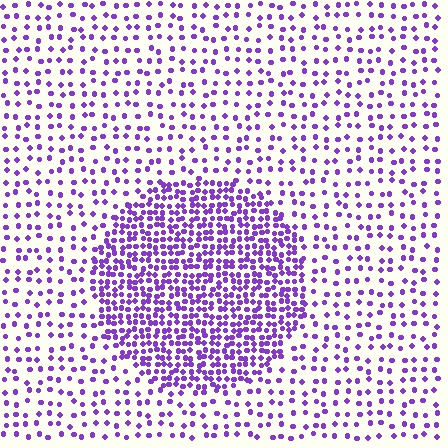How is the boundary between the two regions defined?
The boundary is defined by a change in element density (approximately 2.5x ratio). All elements are the same color, size, and shape.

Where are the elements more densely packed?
The elements are more densely packed inside the circle boundary.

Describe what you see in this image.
The image contains small purple elements arranged at two different densities. A circle-shaped region is visible where the elements are more densely packed than the surrounding area.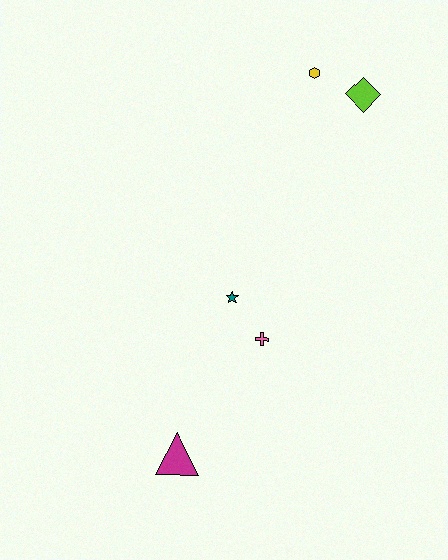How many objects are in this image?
There are 5 objects.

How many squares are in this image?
There are no squares.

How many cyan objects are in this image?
There are no cyan objects.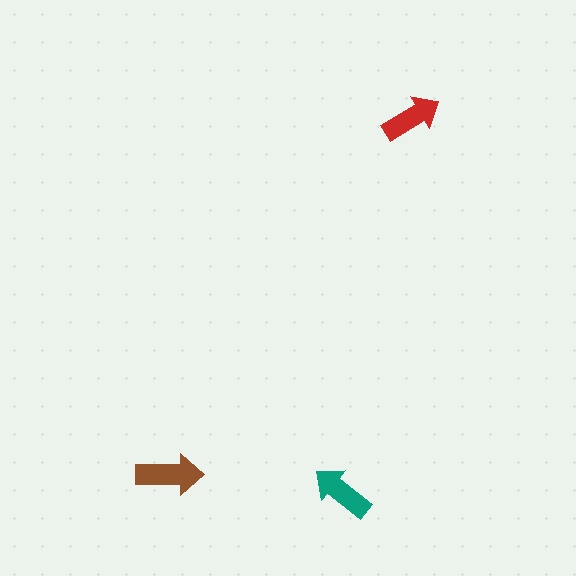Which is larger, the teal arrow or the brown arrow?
The brown one.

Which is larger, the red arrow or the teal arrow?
The teal one.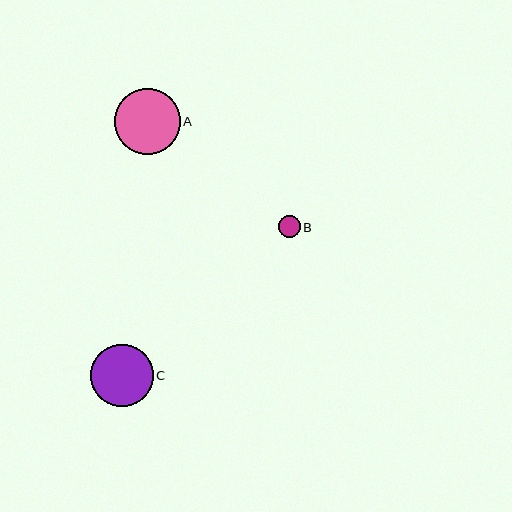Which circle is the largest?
Circle A is the largest with a size of approximately 66 pixels.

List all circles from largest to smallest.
From largest to smallest: A, C, B.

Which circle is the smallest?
Circle B is the smallest with a size of approximately 22 pixels.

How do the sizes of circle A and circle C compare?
Circle A and circle C are approximately the same size.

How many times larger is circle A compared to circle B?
Circle A is approximately 3.0 times the size of circle B.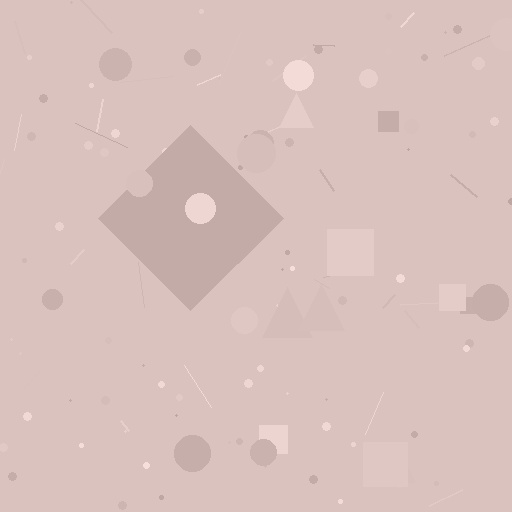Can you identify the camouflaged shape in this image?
The camouflaged shape is a diamond.